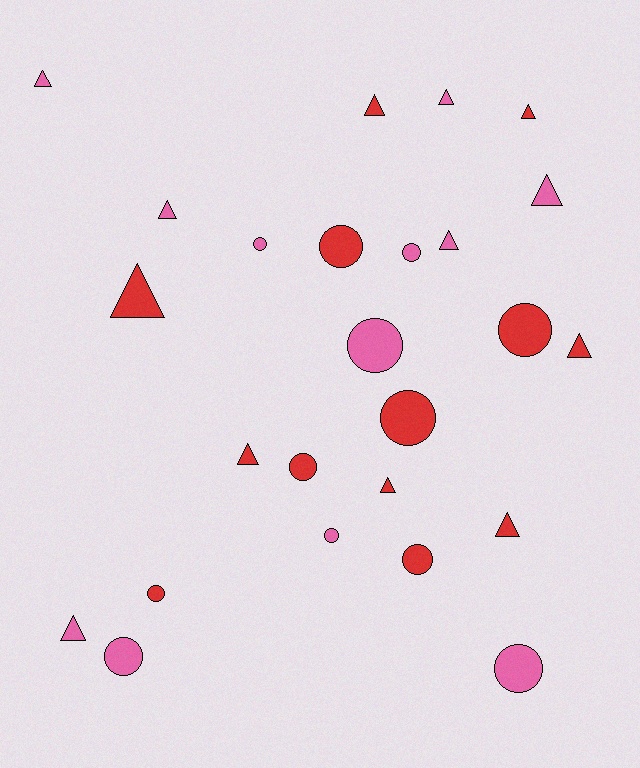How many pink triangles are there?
There are 6 pink triangles.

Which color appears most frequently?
Red, with 13 objects.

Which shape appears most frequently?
Triangle, with 13 objects.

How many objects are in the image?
There are 25 objects.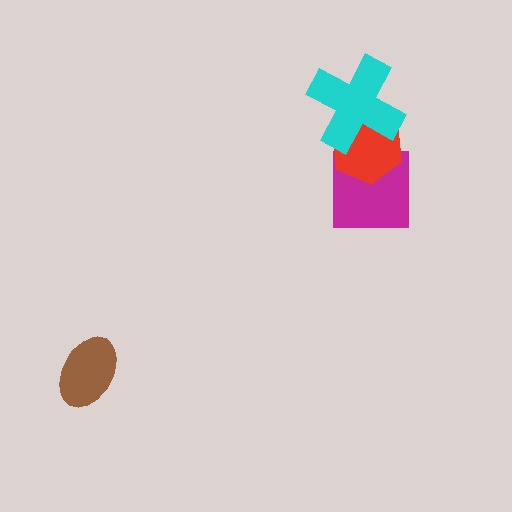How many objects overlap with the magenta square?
1 object overlaps with the magenta square.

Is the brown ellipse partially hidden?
No, no other shape covers it.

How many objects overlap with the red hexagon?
2 objects overlap with the red hexagon.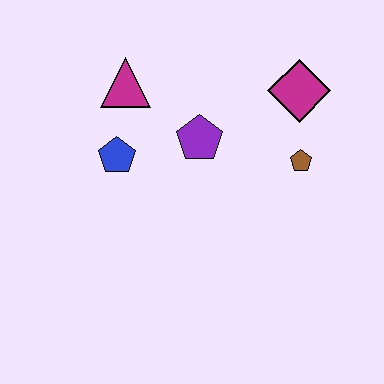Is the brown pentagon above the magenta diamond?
No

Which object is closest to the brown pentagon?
The magenta diamond is closest to the brown pentagon.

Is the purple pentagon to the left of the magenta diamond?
Yes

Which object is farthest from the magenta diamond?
The blue pentagon is farthest from the magenta diamond.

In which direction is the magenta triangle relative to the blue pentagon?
The magenta triangle is above the blue pentagon.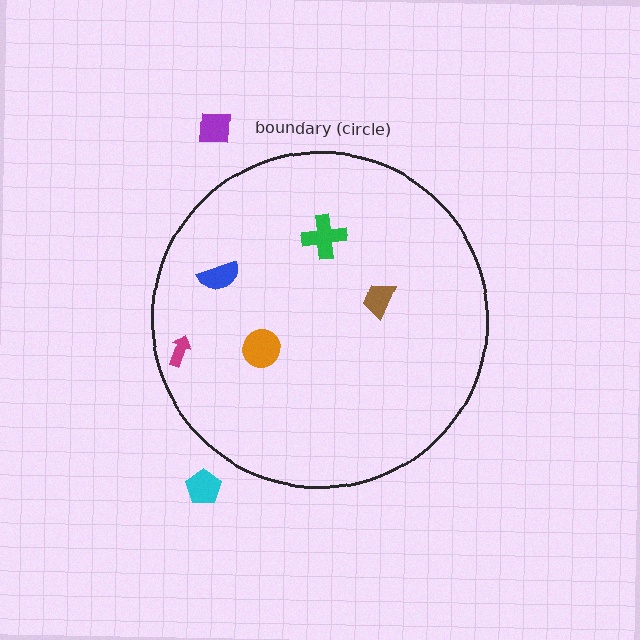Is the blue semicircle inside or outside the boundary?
Inside.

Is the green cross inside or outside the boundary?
Inside.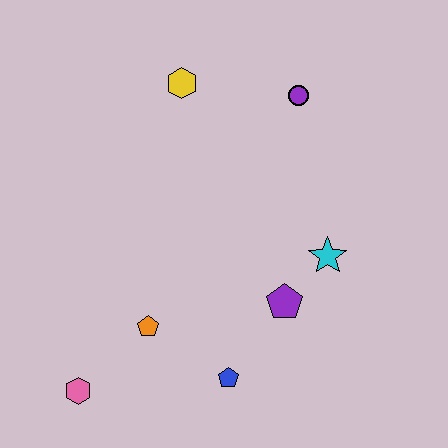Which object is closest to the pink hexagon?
The orange pentagon is closest to the pink hexagon.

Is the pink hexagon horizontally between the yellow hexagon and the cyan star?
No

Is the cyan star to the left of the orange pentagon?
No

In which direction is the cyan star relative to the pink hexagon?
The cyan star is to the right of the pink hexagon.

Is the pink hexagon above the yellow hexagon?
No